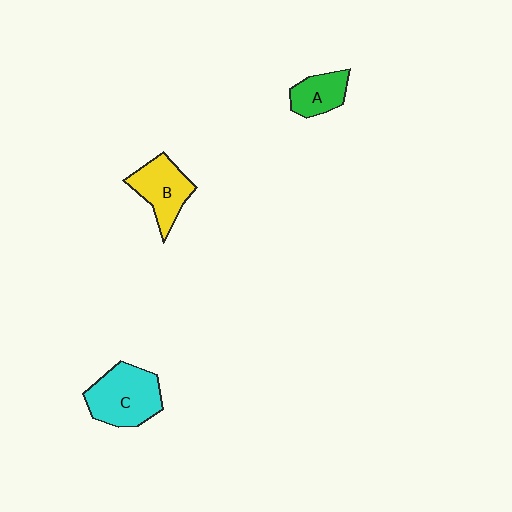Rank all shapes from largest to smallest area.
From largest to smallest: C (cyan), B (yellow), A (green).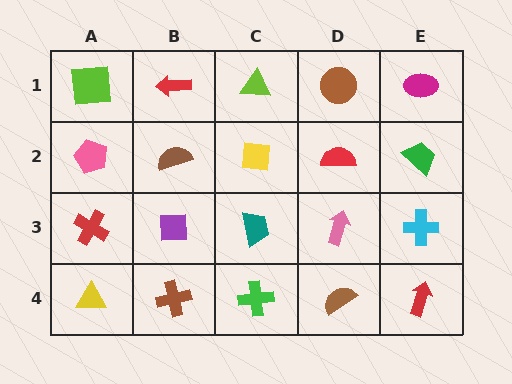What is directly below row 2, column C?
A teal trapezoid.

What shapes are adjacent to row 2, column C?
A lime triangle (row 1, column C), a teal trapezoid (row 3, column C), a brown semicircle (row 2, column B), a red semicircle (row 2, column D).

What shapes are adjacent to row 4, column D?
A pink arrow (row 3, column D), a green cross (row 4, column C), a red arrow (row 4, column E).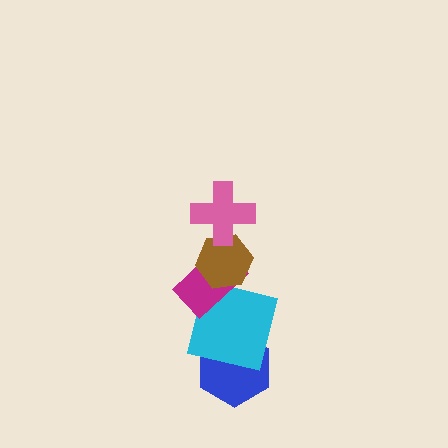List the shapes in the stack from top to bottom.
From top to bottom: the pink cross, the brown hexagon, the magenta rectangle, the cyan square, the blue hexagon.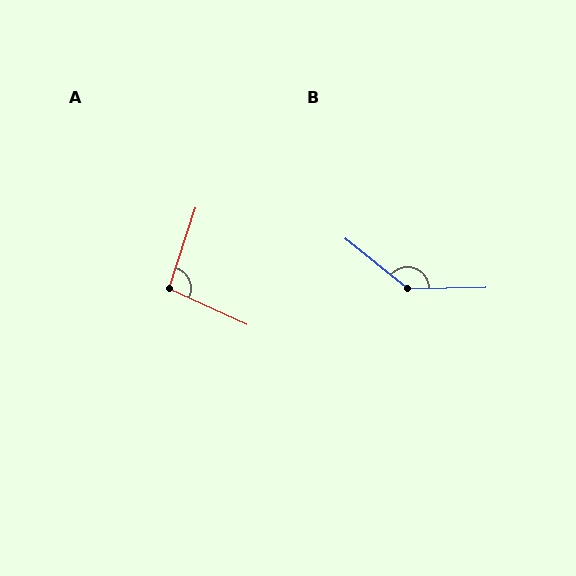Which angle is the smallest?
A, at approximately 97 degrees.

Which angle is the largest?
B, at approximately 140 degrees.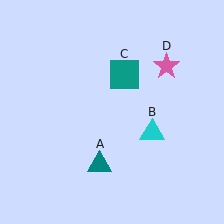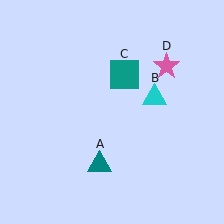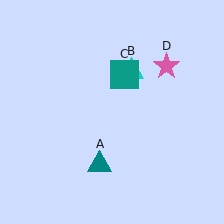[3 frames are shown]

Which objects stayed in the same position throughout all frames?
Teal triangle (object A) and teal square (object C) and pink star (object D) remained stationary.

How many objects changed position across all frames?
1 object changed position: cyan triangle (object B).